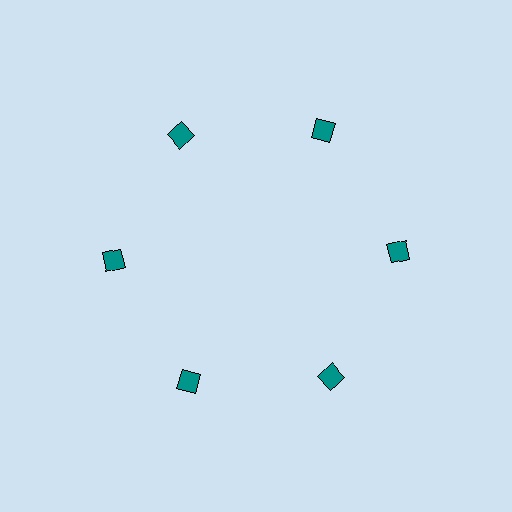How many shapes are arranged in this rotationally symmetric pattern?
There are 6 shapes, arranged in 6 groups of 1.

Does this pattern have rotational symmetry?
Yes, this pattern has 6-fold rotational symmetry. It looks the same after rotating 60 degrees around the center.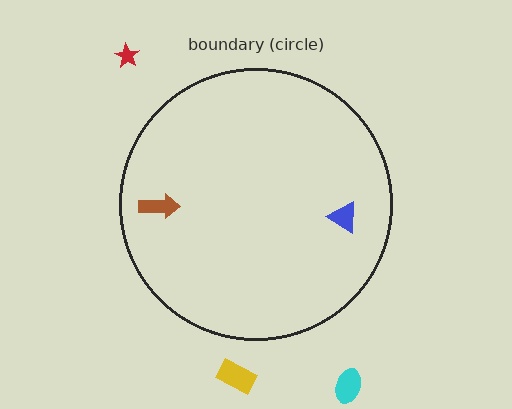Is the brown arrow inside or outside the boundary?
Inside.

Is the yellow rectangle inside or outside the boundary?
Outside.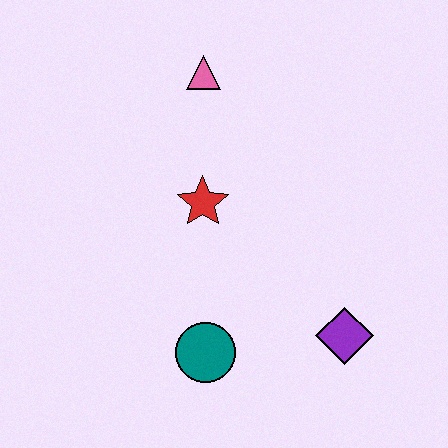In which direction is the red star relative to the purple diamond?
The red star is to the left of the purple diamond.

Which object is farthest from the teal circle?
The pink triangle is farthest from the teal circle.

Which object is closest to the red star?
The pink triangle is closest to the red star.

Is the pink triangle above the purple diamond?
Yes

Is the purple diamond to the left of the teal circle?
No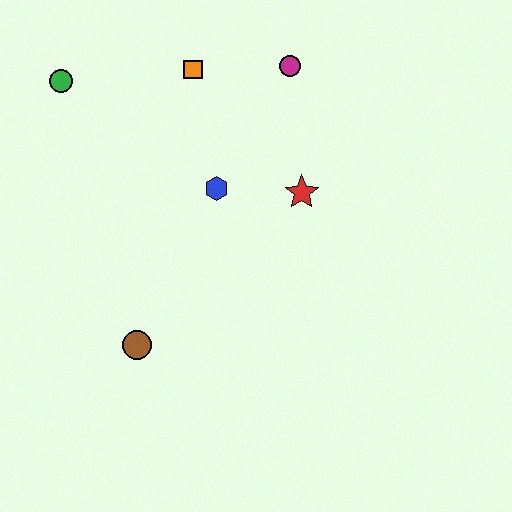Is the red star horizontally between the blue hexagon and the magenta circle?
No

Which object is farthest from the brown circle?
The magenta circle is farthest from the brown circle.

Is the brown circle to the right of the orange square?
No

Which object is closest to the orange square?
The magenta circle is closest to the orange square.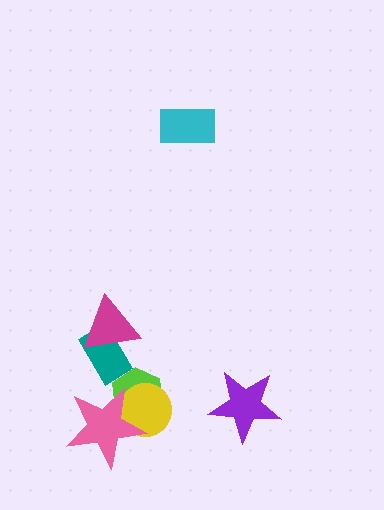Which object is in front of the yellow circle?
The pink star is in front of the yellow circle.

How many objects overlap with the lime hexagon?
2 objects overlap with the lime hexagon.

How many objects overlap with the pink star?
2 objects overlap with the pink star.